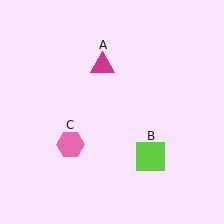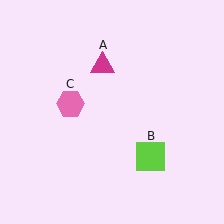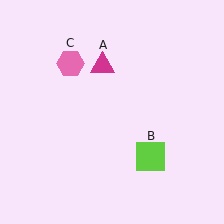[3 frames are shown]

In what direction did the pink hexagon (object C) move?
The pink hexagon (object C) moved up.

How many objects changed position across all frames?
1 object changed position: pink hexagon (object C).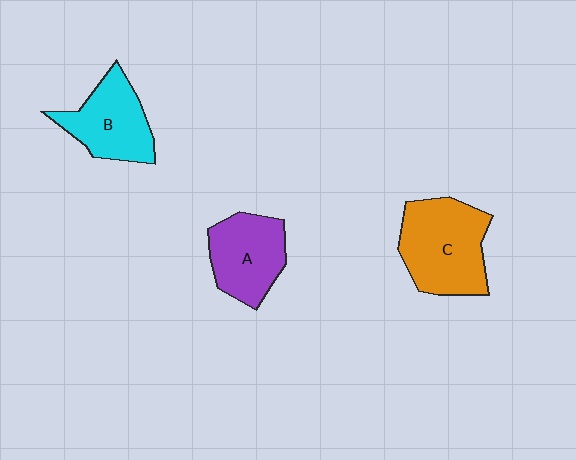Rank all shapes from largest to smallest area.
From largest to smallest: C (orange), B (cyan), A (purple).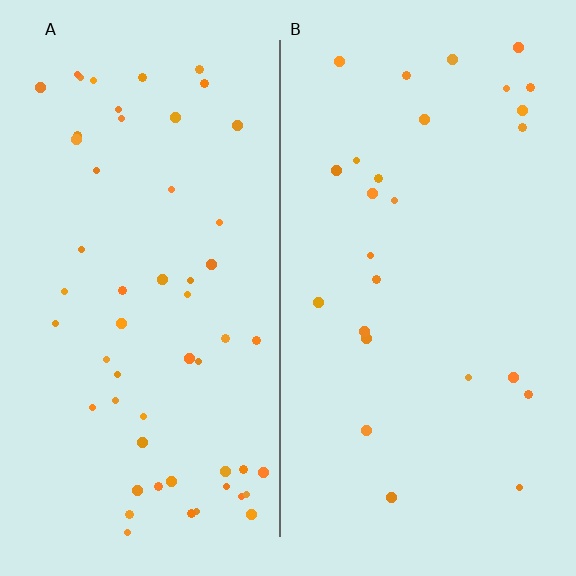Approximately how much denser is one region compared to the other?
Approximately 2.1× — region A over region B.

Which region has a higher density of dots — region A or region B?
A (the left).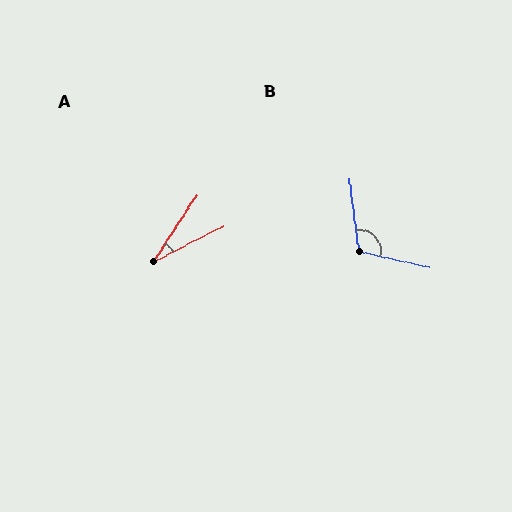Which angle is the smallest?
A, at approximately 29 degrees.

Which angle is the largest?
B, at approximately 110 degrees.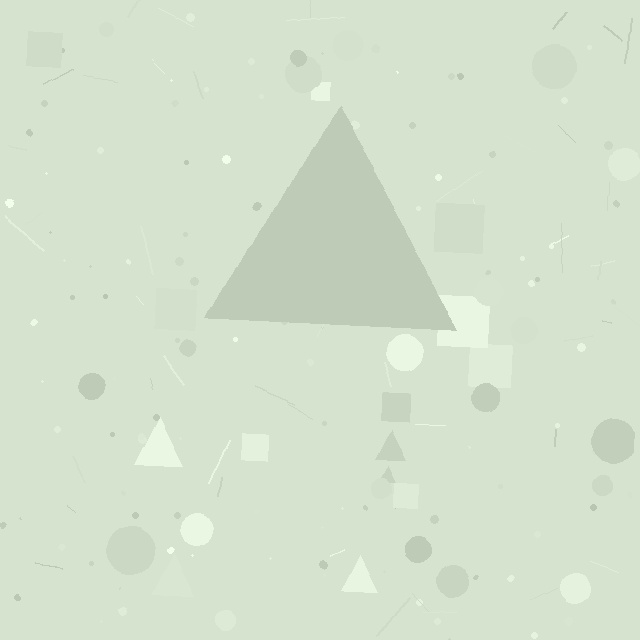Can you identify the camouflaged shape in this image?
The camouflaged shape is a triangle.